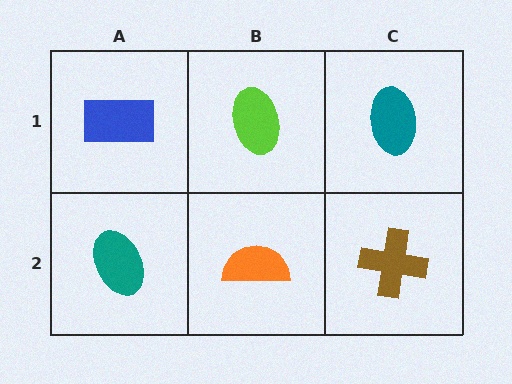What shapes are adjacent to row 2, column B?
A lime ellipse (row 1, column B), a teal ellipse (row 2, column A), a brown cross (row 2, column C).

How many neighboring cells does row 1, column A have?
2.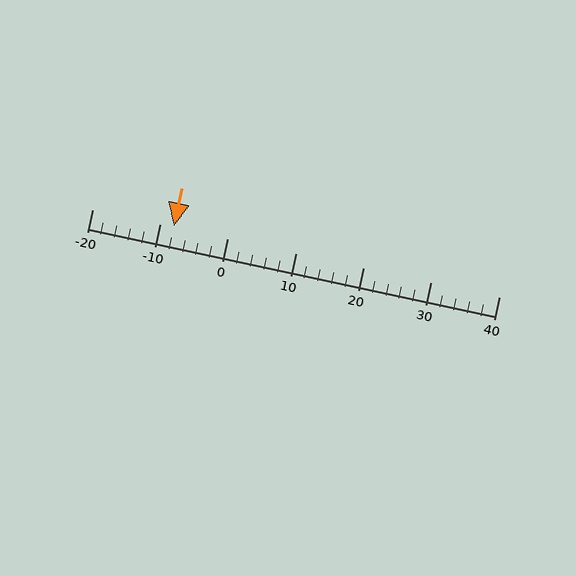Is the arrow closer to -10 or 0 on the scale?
The arrow is closer to -10.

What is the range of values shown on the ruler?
The ruler shows values from -20 to 40.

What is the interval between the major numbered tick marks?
The major tick marks are spaced 10 units apart.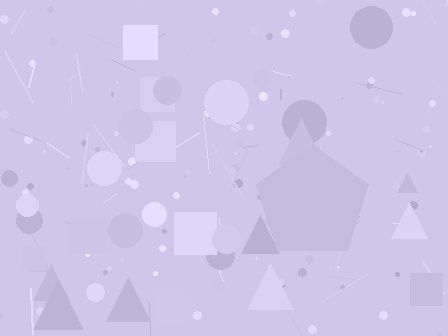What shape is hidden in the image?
A pentagon is hidden in the image.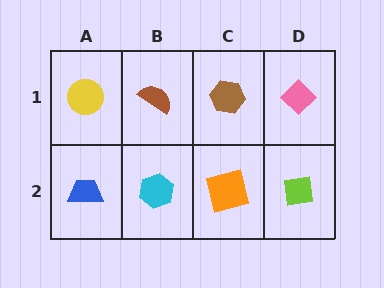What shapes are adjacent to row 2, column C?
A brown hexagon (row 1, column C), a cyan hexagon (row 2, column B), a lime square (row 2, column D).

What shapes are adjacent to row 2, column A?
A yellow circle (row 1, column A), a cyan hexagon (row 2, column B).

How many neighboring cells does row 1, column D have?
2.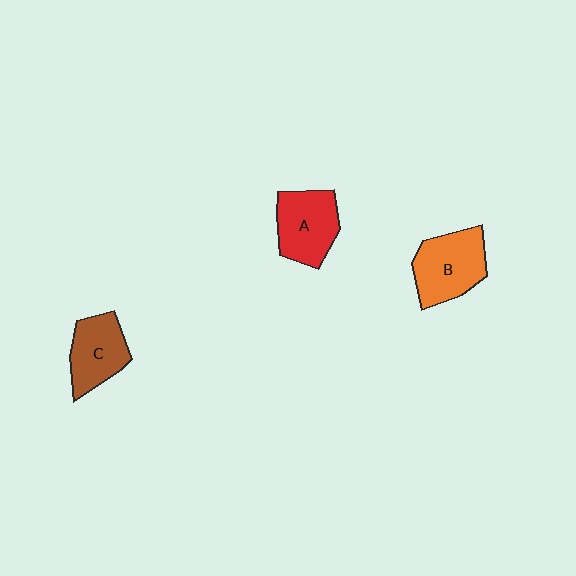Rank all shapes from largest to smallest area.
From largest to smallest: B (orange), A (red), C (brown).